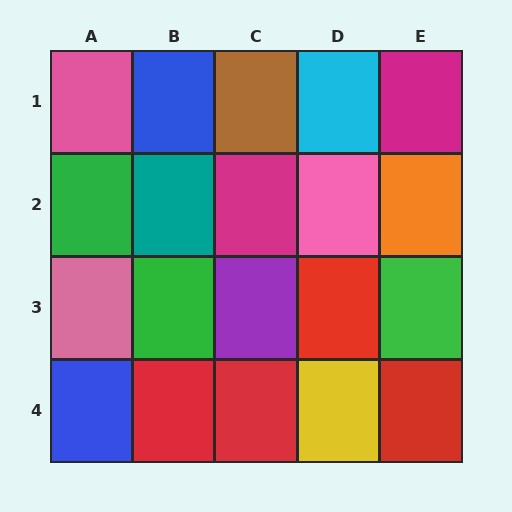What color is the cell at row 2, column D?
Pink.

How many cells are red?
4 cells are red.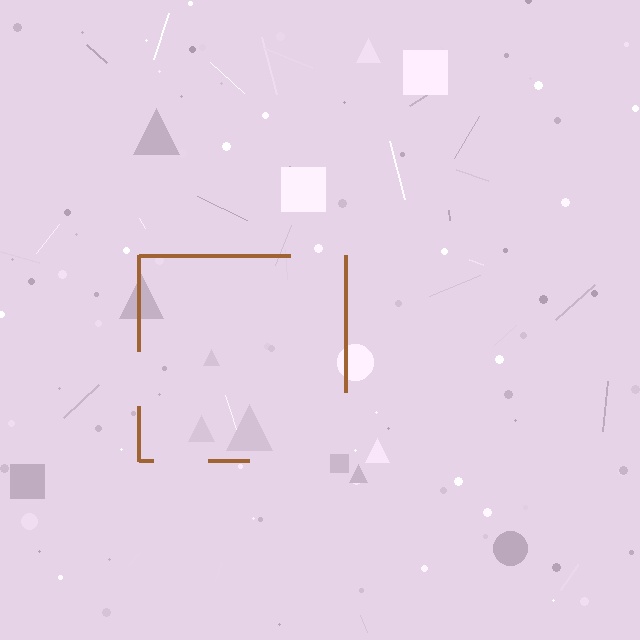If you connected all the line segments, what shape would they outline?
They would outline a square.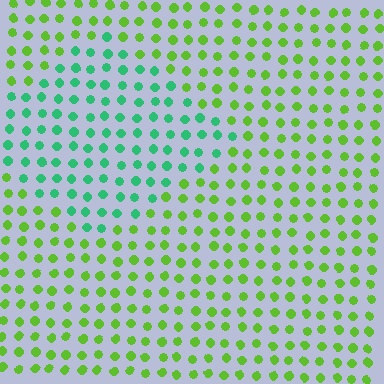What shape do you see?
I see a diamond.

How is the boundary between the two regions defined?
The boundary is defined purely by a slight shift in hue (about 50 degrees). Spacing, size, and orientation are identical on both sides.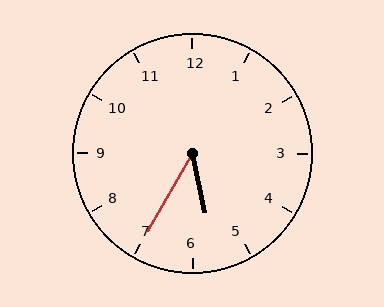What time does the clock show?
5:35.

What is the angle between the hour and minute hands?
Approximately 42 degrees.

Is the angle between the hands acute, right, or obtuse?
It is acute.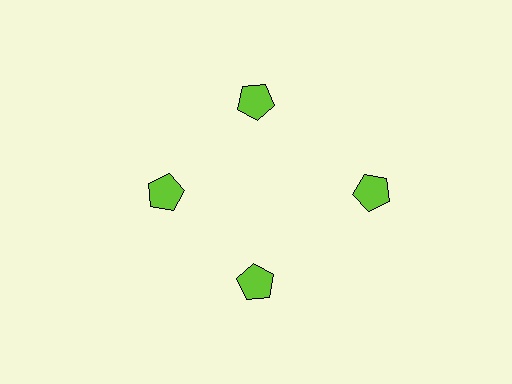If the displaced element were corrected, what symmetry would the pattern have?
It would have 4-fold rotational symmetry — the pattern would map onto itself every 90 degrees.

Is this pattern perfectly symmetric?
No. The 4 lime pentagons are arranged in a ring, but one element near the 3 o'clock position is pushed outward from the center, breaking the 4-fold rotational symmetry.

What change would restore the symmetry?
The symmetry would be restored by moving it inward, back onto the ring so that all 4 pentagons sit at equal angles and equal distance from the center.